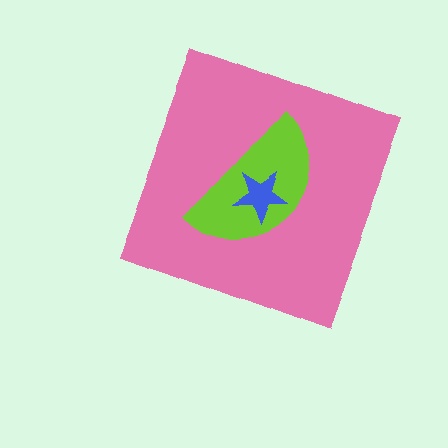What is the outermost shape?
The pink diamond.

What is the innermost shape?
The blue star.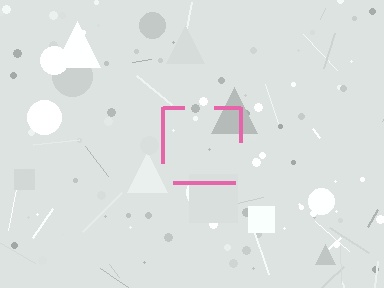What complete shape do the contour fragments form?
The contour fragments form a square.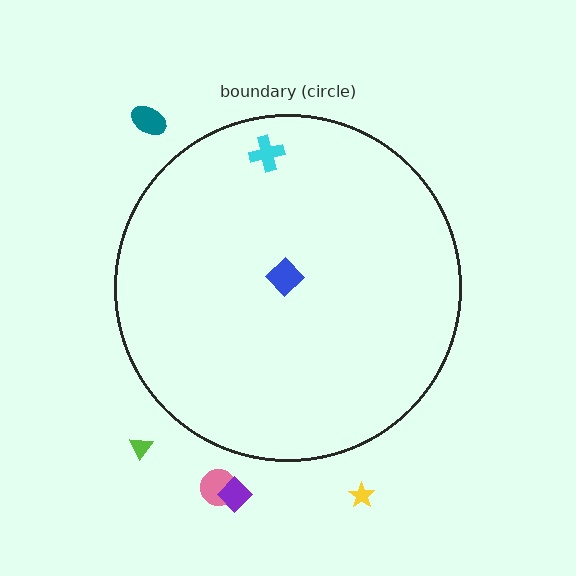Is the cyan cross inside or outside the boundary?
Inside.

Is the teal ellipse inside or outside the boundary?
Outside.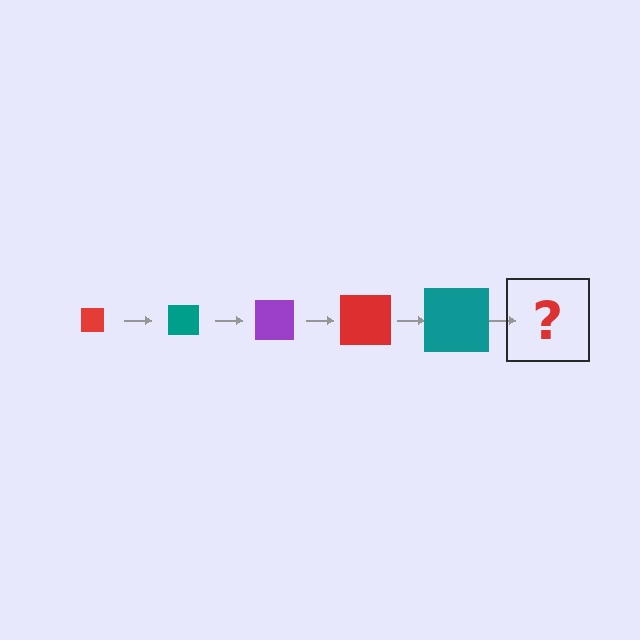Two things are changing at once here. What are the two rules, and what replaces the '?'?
The two rules are that the square grows larger each step and the color cycles through red, teal, and purple. The '?' should be a purple square, larger than the previous one.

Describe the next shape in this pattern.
It should be a purple square, larger than the previous one.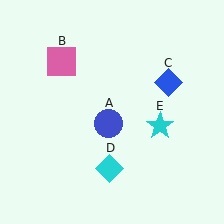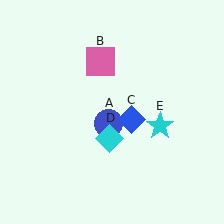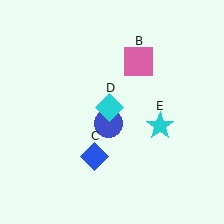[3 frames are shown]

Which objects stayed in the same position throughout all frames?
Blue circle (object A) and cyan star (object E) remained stationary.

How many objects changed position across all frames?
3 objects changed position: pink square (object B), blue diamond (object C), cyan diamond (object D).